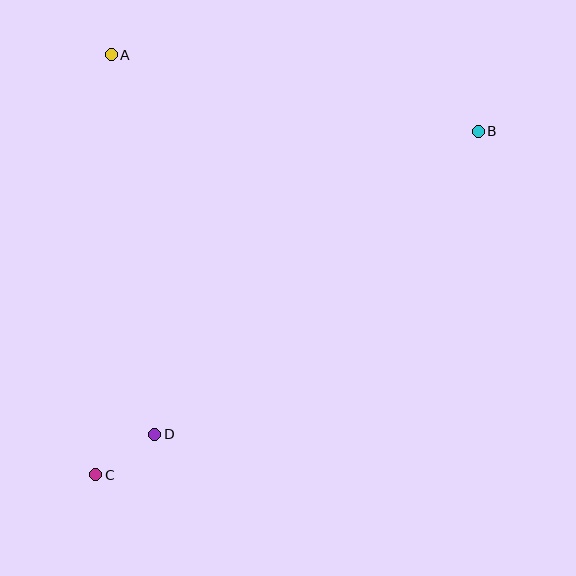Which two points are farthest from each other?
Points B and C are farthest from each other.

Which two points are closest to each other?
Points C and D are closest to each other.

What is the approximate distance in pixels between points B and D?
The distance between B and D is approximately 443 pixels.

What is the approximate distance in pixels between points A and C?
The distance between A and C is approximately 420 pixels.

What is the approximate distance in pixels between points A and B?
The distance between A and B is approximately 375 pixels.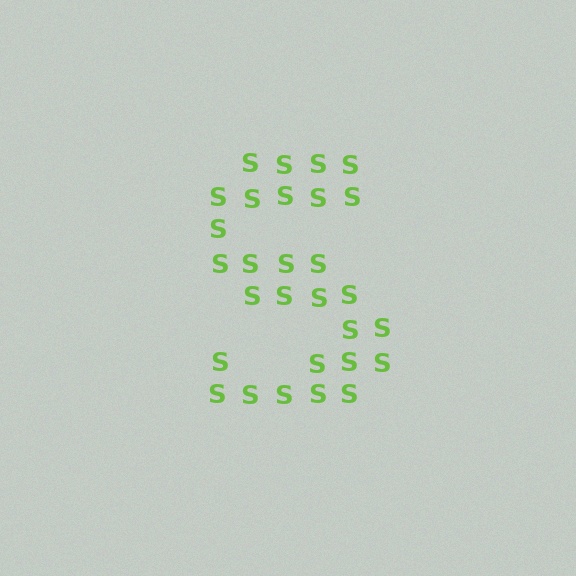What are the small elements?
The small elements are letter S's.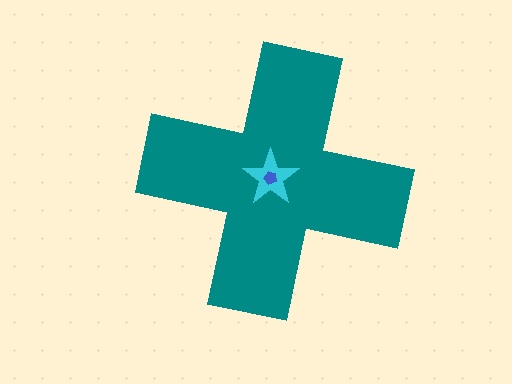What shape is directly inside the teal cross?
The cyan star.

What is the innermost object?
The blue pentagon.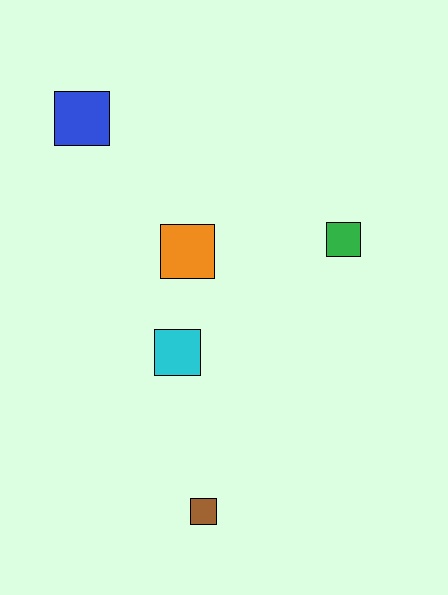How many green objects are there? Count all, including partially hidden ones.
There is 1 green object.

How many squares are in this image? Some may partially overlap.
There are 5 squares.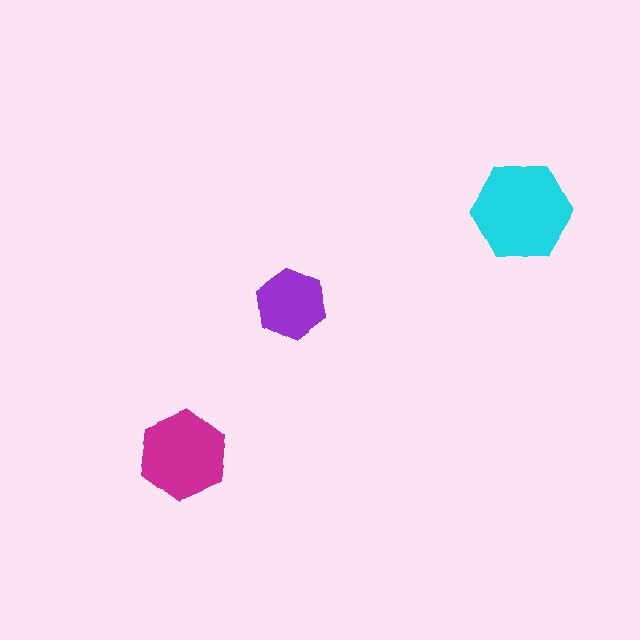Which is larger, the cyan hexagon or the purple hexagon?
The cyan one.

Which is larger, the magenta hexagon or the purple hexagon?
The magenta one.